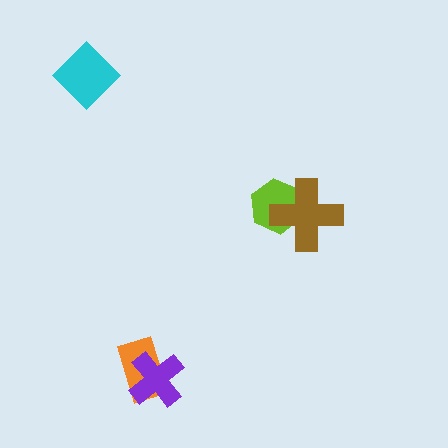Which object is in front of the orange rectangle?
The purple cross is in front of the orange rectangle.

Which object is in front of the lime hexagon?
The brown cross is in front of the lime hexagon.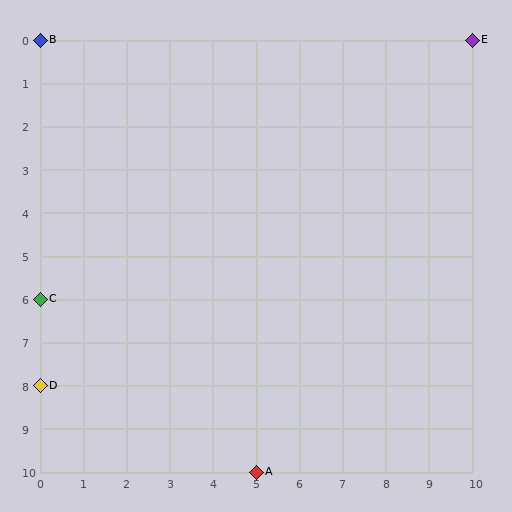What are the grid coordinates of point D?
Point D is at grid coordinates (0, 8).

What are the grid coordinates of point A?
Point A is at grid coordinates (5, 10).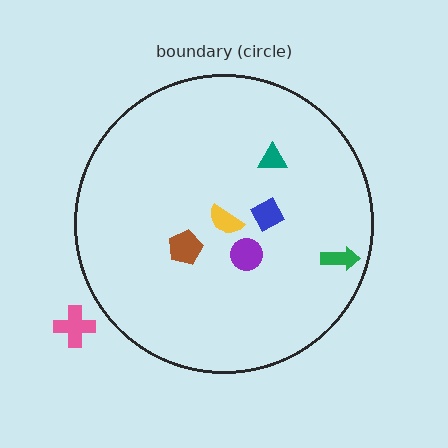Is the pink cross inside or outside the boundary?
Outside.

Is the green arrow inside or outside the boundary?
Inside.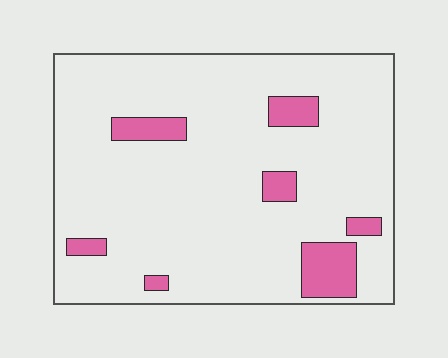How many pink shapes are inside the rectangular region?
7.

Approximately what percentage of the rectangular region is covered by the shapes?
Approximately 10%.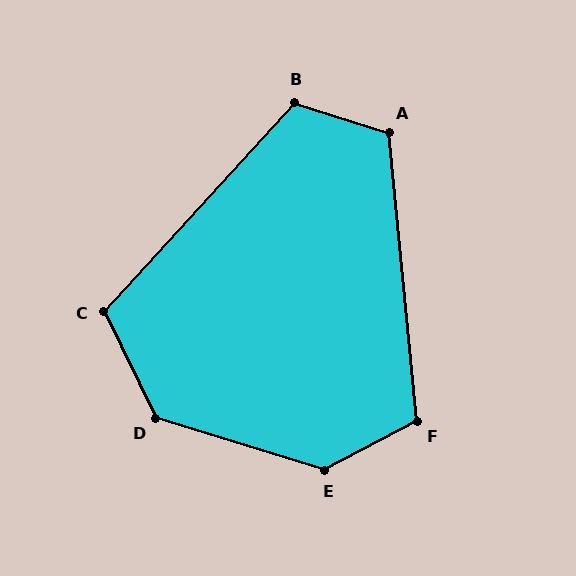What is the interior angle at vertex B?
Approximately 115 degrees (obtuse).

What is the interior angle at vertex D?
Approximately 133 degrees (obtuse).